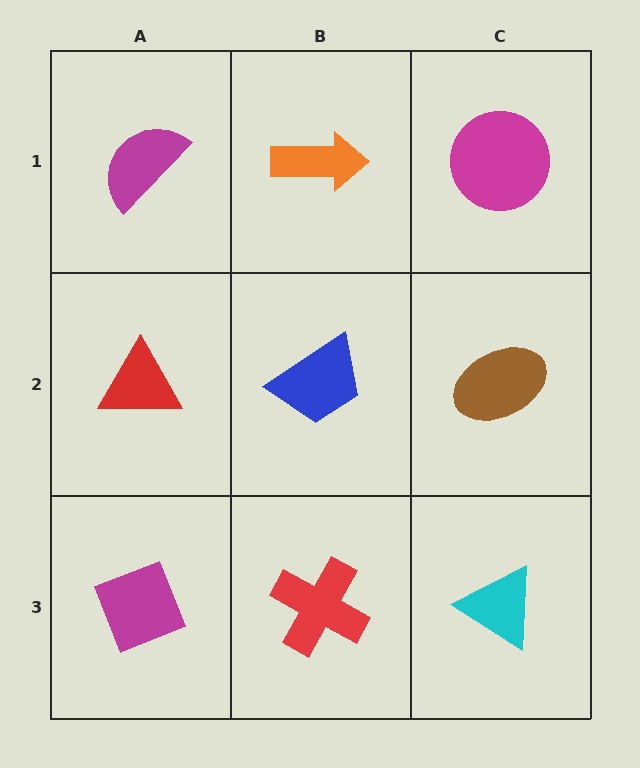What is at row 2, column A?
A red triangle.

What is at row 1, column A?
A magenta semicircle.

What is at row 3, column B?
A red cross.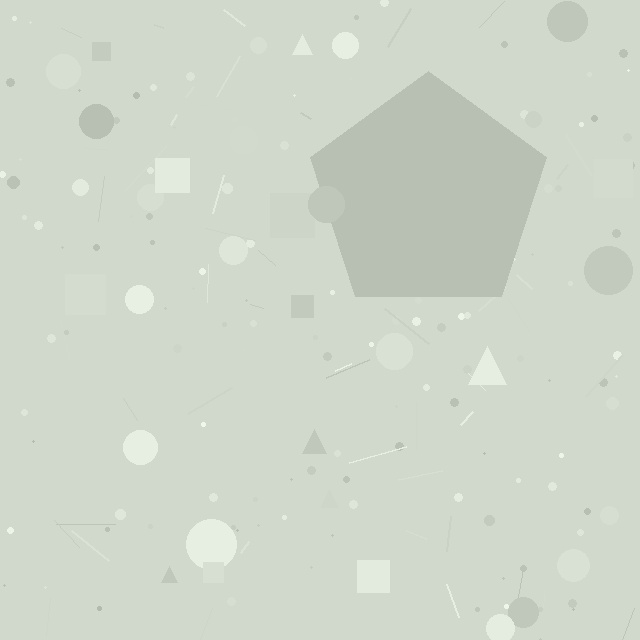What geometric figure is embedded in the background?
A pentagon is embedded in the background.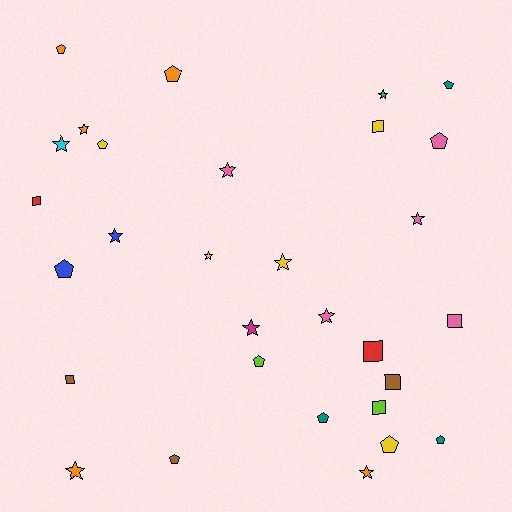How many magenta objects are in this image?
There is 1 magenta object.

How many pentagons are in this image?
There are 11 pentagons.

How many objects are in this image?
There are 30 objects.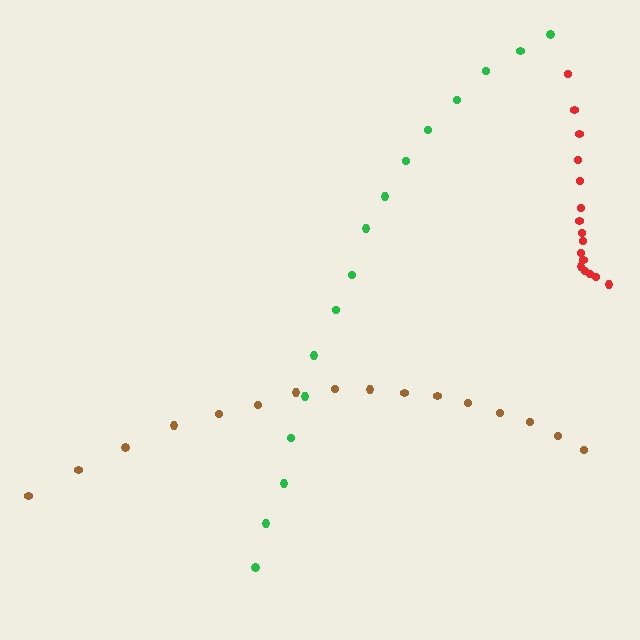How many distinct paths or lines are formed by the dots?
There are 3 distinct paths.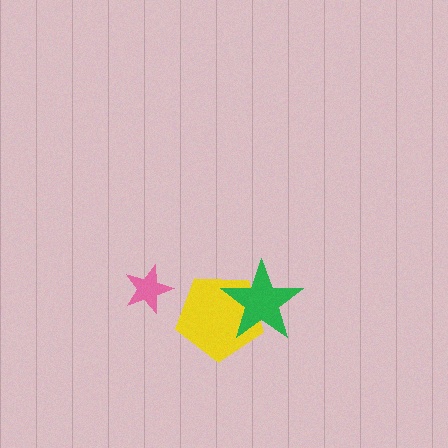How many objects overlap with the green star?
1 object overlaps with the green star.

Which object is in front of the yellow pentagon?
The green star is in front of the yellow pentagon.